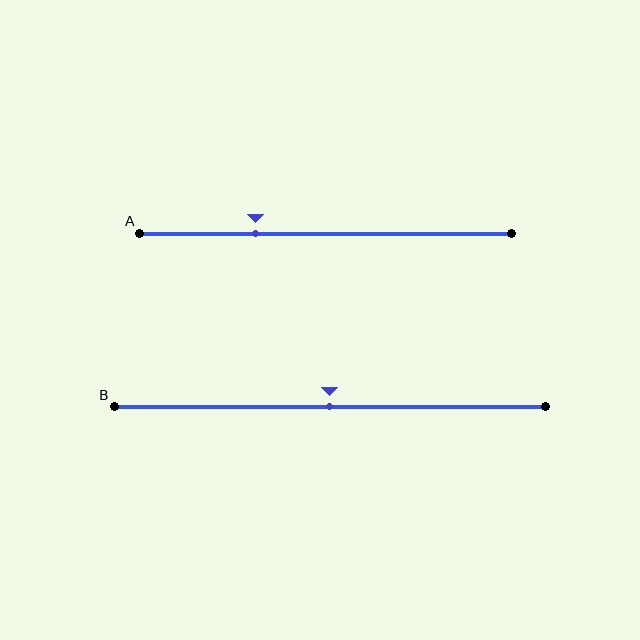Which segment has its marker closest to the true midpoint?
Segment B has its marker closest to the true midpoint.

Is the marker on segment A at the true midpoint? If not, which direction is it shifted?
No, the marker on segment A is shifted to the left by about 19% of the segment length.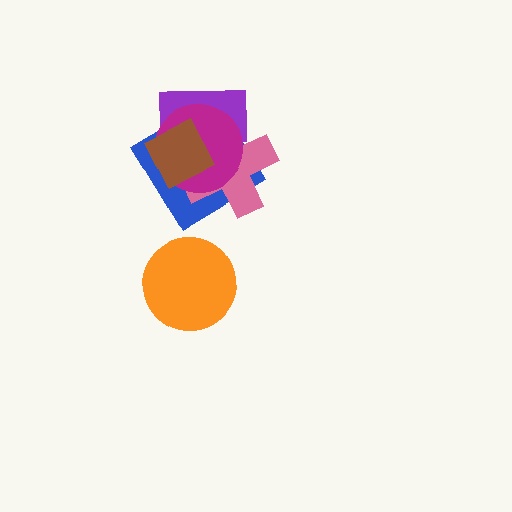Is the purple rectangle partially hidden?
Yes, it is partially covered by another shape.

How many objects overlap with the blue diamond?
4 objects overlap with the blue diamond.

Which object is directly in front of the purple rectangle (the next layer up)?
The magenta circle is directly in front of the purple rectangle.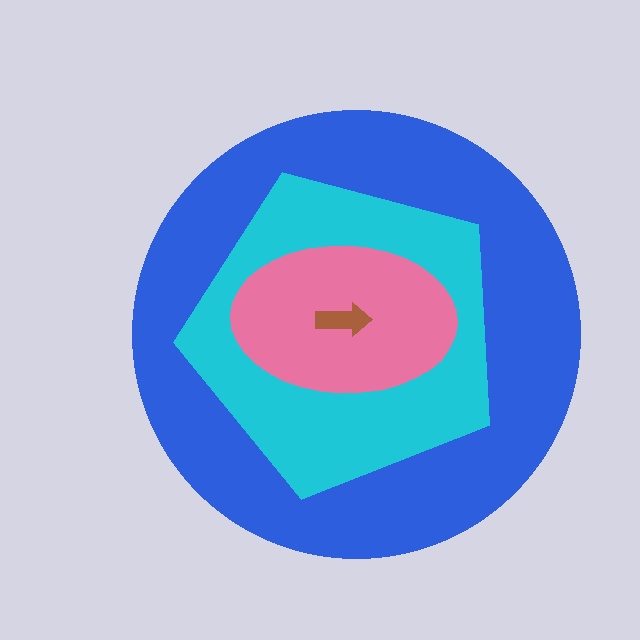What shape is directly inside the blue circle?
The cyan pentagon.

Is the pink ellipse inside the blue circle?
Yes.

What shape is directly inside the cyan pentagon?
The pink ellipse.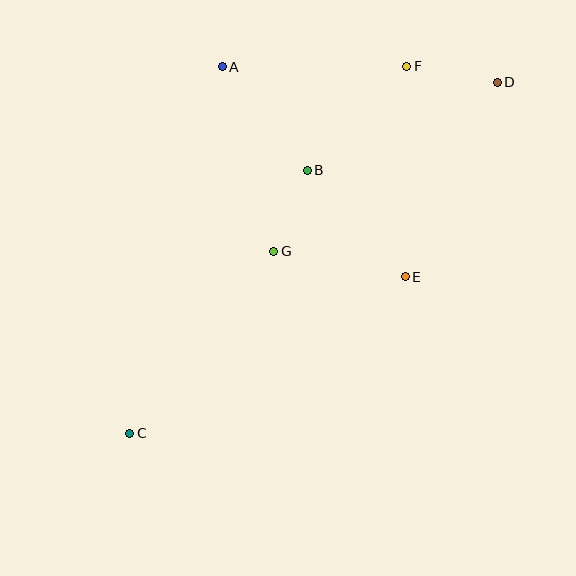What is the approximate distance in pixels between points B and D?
The distance between B and D is approximately 209 pixels.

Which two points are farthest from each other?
Points C and D are farthest from each other.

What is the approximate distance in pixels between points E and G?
The distance between E and G is approximately 134 pixels.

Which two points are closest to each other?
Points B and G are closest to each other.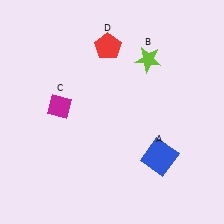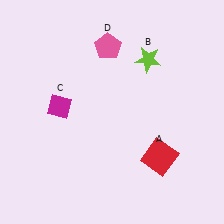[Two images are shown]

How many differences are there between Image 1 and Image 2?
There are 2 differences between the two images.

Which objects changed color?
A changed from blue to red. D changed from red to pink.